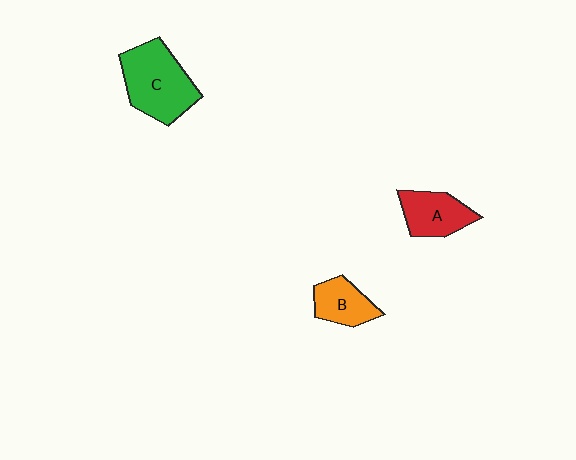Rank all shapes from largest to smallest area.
From largest to smallest: C (green), A (red), B (orange).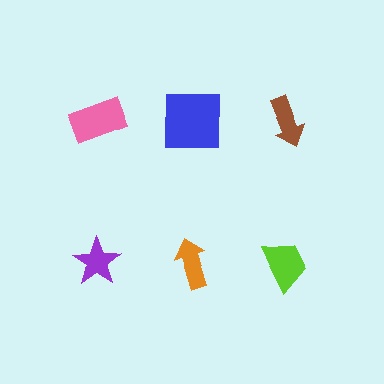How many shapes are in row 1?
3 shapes.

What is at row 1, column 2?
A blue square.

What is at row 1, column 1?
A pink rectangle.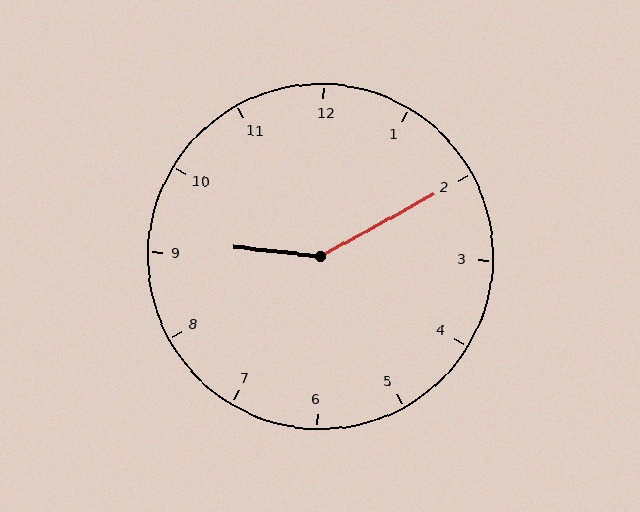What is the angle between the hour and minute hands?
Approximately 145 degrees.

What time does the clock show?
9:10.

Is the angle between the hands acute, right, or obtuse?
It is obtuse.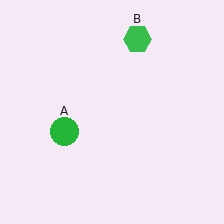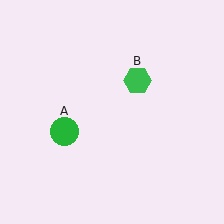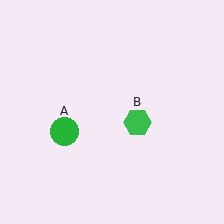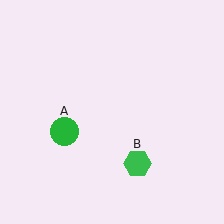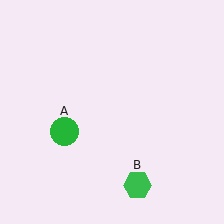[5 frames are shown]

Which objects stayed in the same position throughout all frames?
Green circle (object A) remained stationary.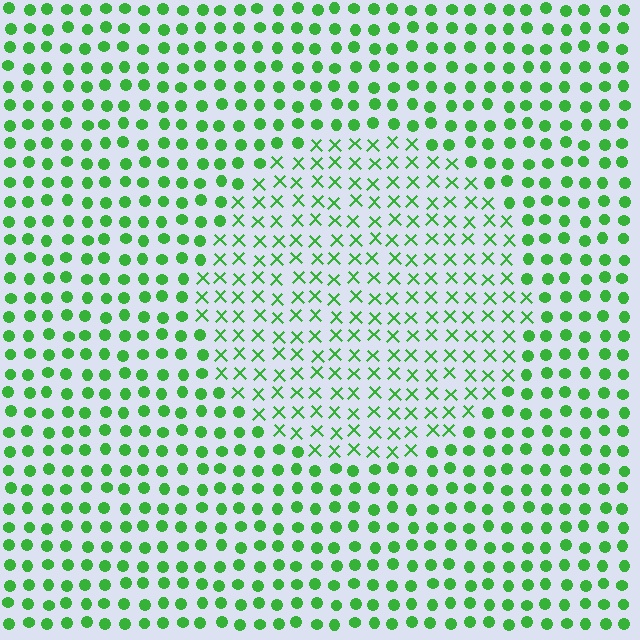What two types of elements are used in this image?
The image uses X marks inside the circle region and circles outside it.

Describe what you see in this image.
The image is filled with small green elements arranged in a uniform grid. A circle-shaped region contains X marks, while the surrounding area contains circles. The boundary is defined purely by the change in element shape.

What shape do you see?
I see a circle.